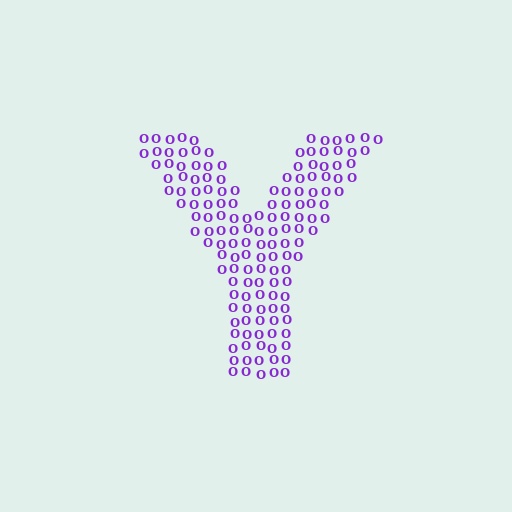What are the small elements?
The small elements are letter O's.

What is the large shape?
The large shape is the letter Y.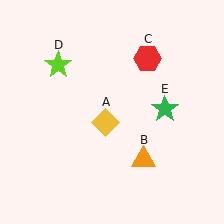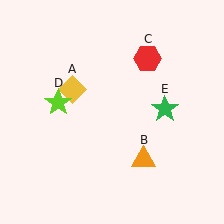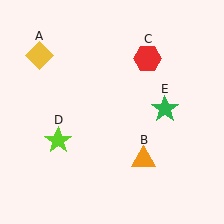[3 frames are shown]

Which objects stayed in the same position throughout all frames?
Orange triangle (object B) and red hexagon (object C) and green star (object E) remained stationary.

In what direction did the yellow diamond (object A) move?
The yellow diamond (object A) moved up and to the left.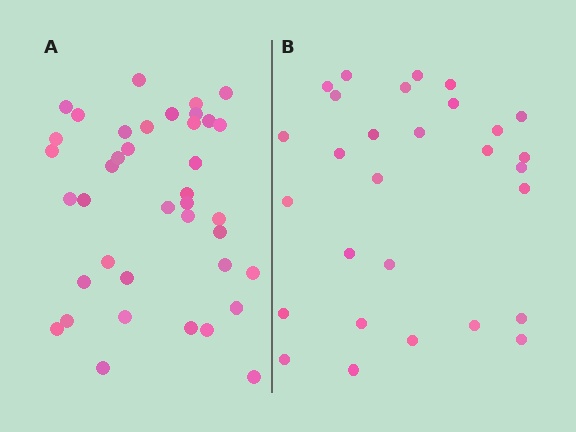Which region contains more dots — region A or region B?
Region A (the left region) has more dots.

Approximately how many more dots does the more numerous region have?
Region A has roughly 10 or so more dots than region B.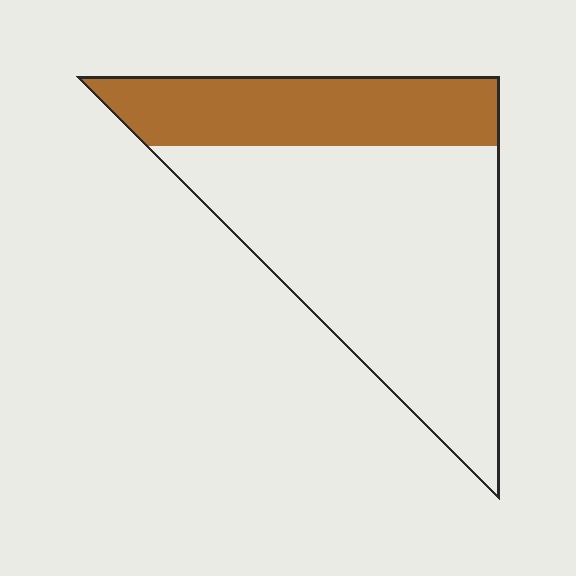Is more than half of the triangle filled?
No.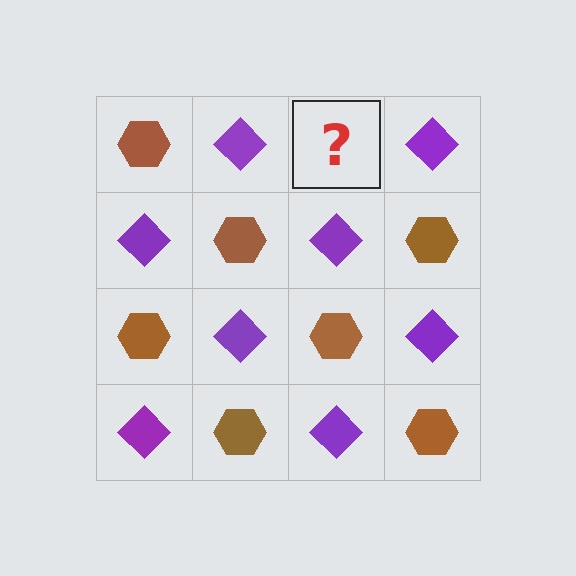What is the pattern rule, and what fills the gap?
The rule is that it alternates brown hexagon and purple diamond in a checkerboard pattern. The gap should be filled with a brown hexagon.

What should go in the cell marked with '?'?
The missing cell should contain a brown hexagon.